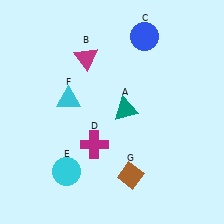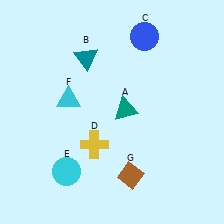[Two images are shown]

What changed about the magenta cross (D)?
In Image 1, D is magenta. In Image 2, it changed to yellow.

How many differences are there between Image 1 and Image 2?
There are 2 differences between the two images.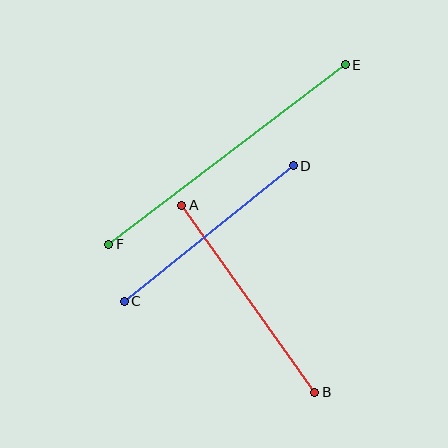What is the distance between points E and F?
The distance is approximately 297 pixels.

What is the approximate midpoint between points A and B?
The midpoint is at approximately (248, 299) pixels.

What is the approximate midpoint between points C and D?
The midpoint is at approximately (209, 233) pixels.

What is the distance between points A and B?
The distance is approximately 229 pixels.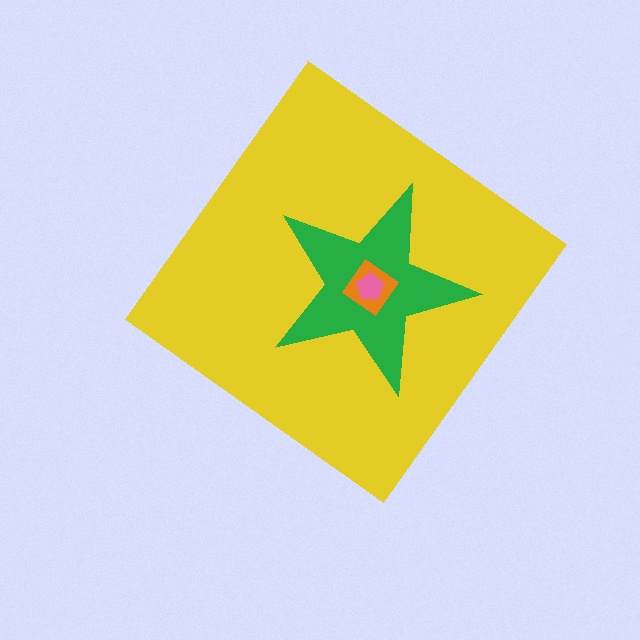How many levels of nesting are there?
4.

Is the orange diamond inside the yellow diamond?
Yes.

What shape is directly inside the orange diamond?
The pink pentagon.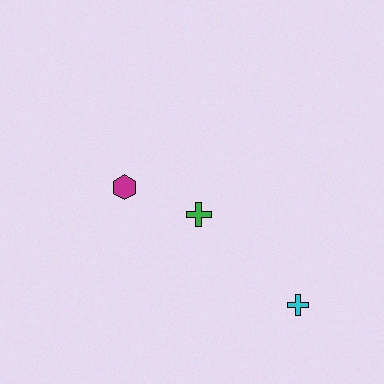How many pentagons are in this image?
There are no pentagons.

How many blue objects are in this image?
There are no blue objects.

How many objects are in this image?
There are 3 objects.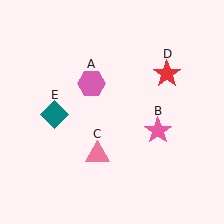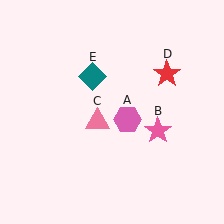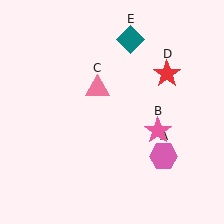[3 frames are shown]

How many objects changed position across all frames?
3 objects changed position: pink hexagon (object A), pink triangle (object C), teal diamond (object E).